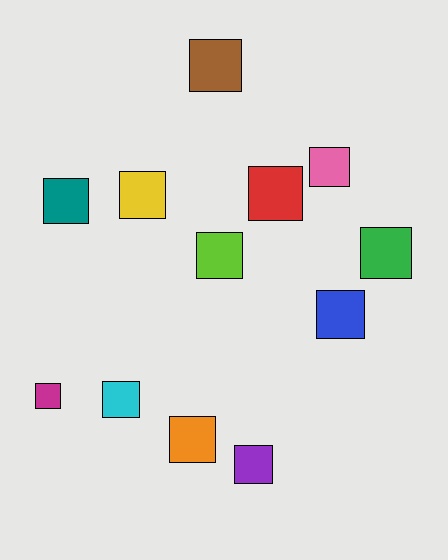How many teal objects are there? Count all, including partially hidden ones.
There is 1 teal object.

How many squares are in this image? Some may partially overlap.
There are 12 squares.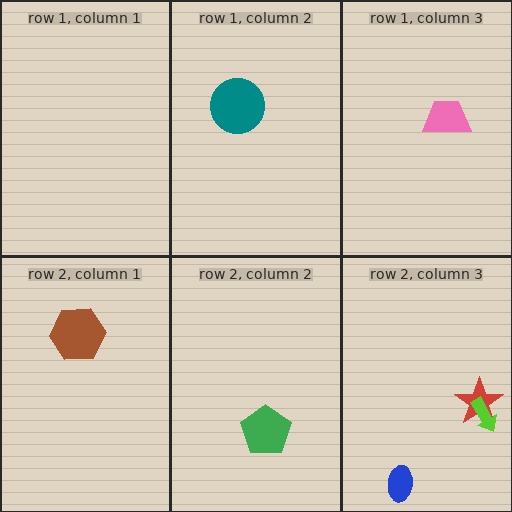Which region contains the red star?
The row 2, column 3 region.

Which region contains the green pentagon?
The row 2, column 2 region.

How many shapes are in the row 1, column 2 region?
1.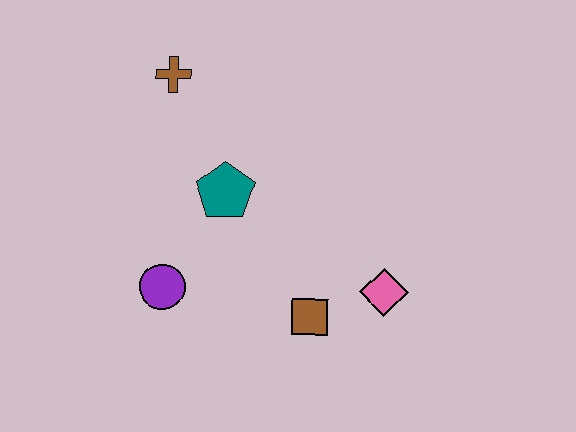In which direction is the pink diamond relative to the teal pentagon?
The pink diamond is to the right of the teal pentagon.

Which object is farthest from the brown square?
The brown cross is farthest from the brown square.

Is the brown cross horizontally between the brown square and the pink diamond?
No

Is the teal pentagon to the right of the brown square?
No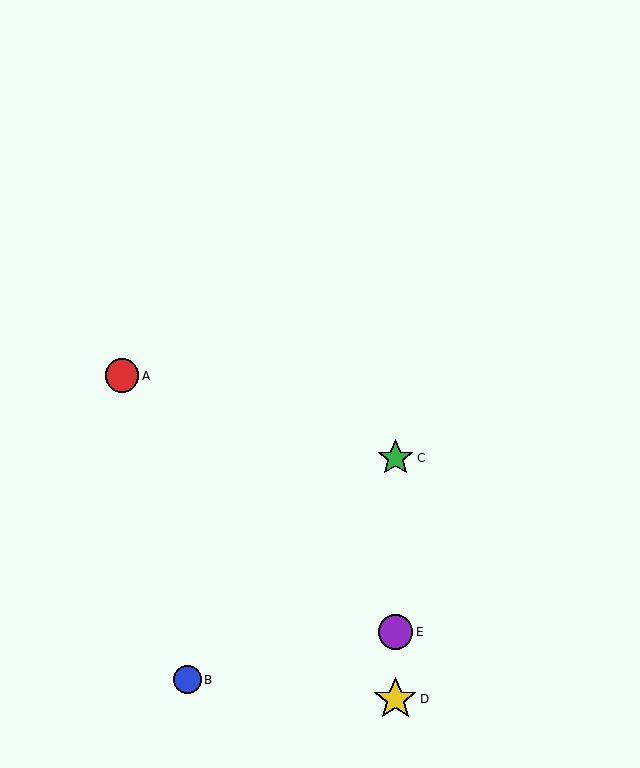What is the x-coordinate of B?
Object B is at x≈187.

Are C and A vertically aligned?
No, C is at x≈395 and A is at x≈122.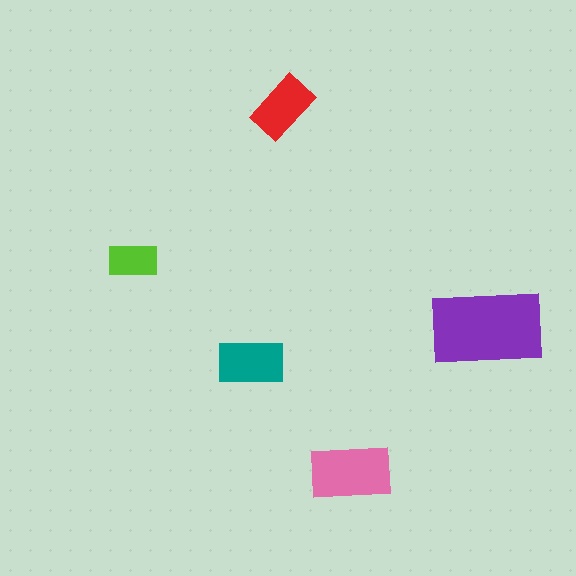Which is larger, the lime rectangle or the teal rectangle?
The teal one.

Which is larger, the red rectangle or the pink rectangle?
The pink one.